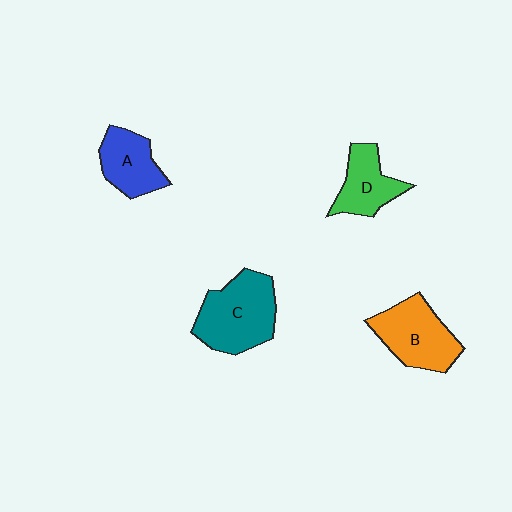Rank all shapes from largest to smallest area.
From largest to smallest: C (teal), B (orange), A (blue), D (green).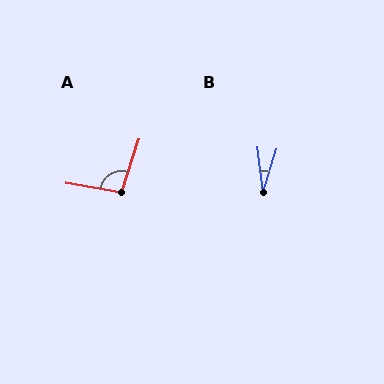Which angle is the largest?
A, at approximately 98 degrees.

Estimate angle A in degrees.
Approximately 98 degrees.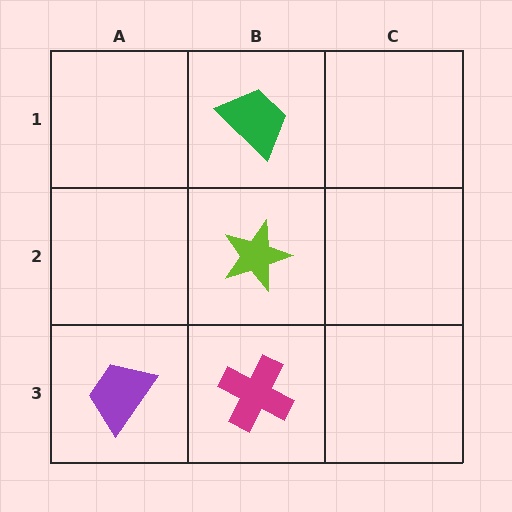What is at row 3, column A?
A purple trapezoid.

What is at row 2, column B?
A lime star.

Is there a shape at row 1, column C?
No, that cell is empty.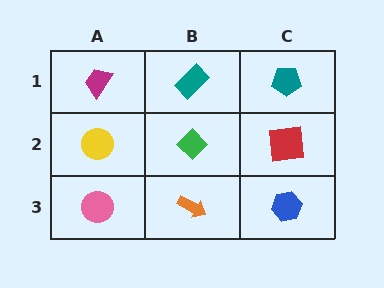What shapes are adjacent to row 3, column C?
A red square (row 2, column C), an orange arrow (row 3, column B).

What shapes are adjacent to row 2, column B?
A teal rectangle (row 1, column B), an orange arrow (row 3, column B), a yellow circle (row 2, column A), a red square (row 2, column C).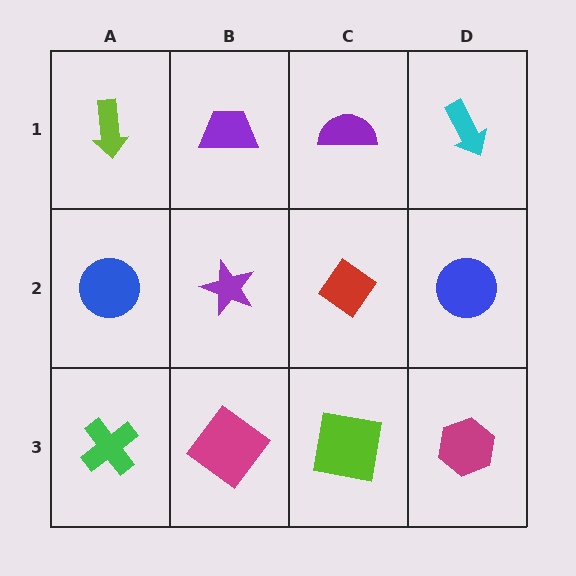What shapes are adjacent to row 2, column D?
A cyan arrow (row 1, column D), a magenta hexagon (row 3, column D), a red diamond (row 2, column C).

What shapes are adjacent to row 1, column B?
A purple star (row 2, column B), a lime arrow (row 1, column A), a purple semicircle (row 1, column C).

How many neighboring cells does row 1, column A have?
2.